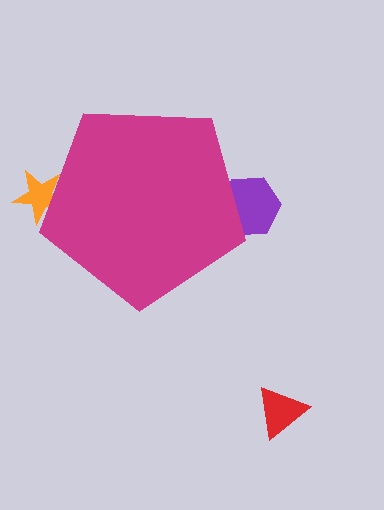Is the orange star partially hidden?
Yes, the orange star is partially hidden behind the magenta pentagon.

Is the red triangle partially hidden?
No, the red triangle is fully visible.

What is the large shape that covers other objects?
A magenta pentagon.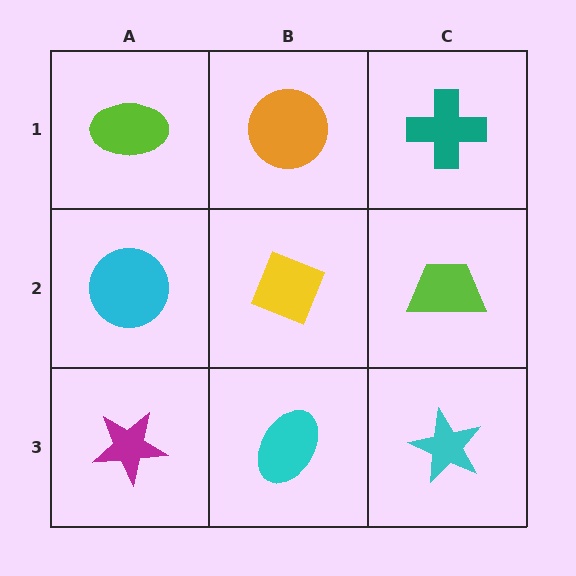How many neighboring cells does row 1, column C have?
2.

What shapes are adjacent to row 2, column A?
A lime ellipse (row 1, column A), a magenta star (row 3, column A), a yellow diamond (row 2, column B).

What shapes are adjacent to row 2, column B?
An orange circle (row 1, column B), a cyan ellipse (row 3, column B), a cyan circle (row 2, column A), a lime trapezoid (row 2, column C).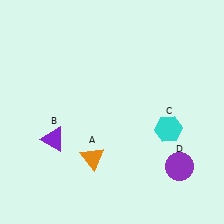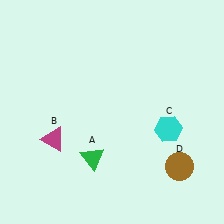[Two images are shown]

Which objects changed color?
A changed from orange to green. B changed from purple to magenta. D changed from purple to brown.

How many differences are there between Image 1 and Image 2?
There are 3 differences between the two images.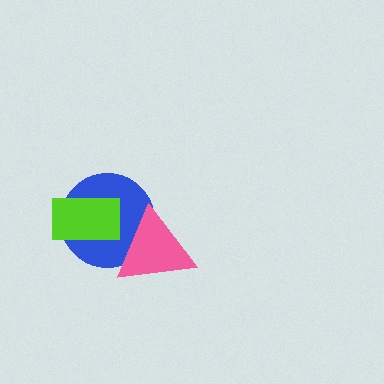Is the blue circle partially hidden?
Yes, it is partially covered by another shape.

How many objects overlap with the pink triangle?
1 object overlaps with the pink triangle.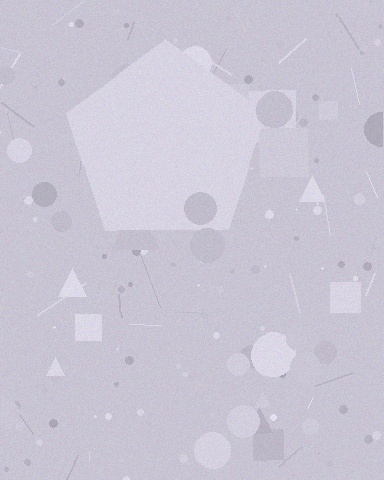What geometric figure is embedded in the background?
A pentagon is embedded in the background.